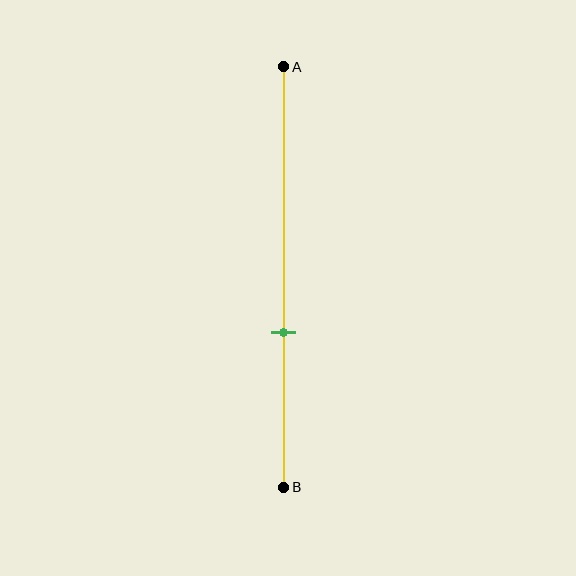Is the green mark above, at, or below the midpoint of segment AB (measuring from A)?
The green mark is below the midpoint of segment AB.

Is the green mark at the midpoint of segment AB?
No, the mark is at about 65% from A, not at the 50% midpoint.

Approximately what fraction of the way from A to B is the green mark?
The green mark is approximately 65% of the way from A to B.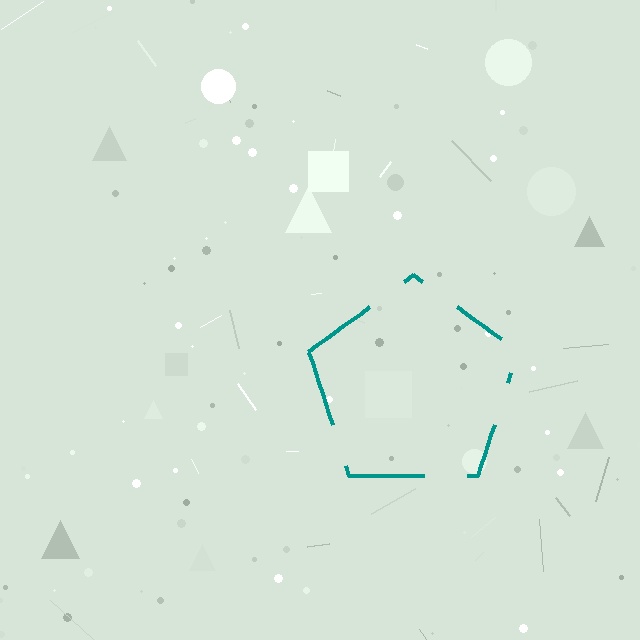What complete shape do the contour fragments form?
The contour fragments form a pentagon.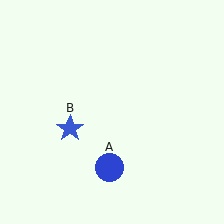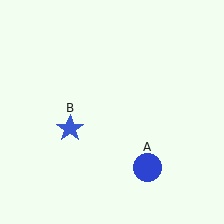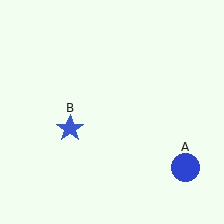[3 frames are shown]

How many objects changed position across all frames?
1 object changed position: blue circle (object A).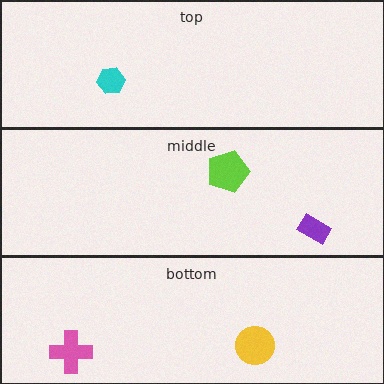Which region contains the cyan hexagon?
The top region.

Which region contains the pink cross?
The bottom region.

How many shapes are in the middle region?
2.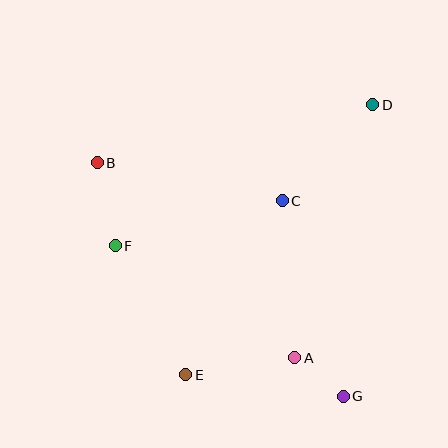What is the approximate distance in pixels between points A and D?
The distance between A and D is approximately 264 pixels.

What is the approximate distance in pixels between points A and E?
The distance between A and E is approximately 110 pixels.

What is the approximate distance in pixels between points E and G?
The distance between E and G is approximately 159 pixels.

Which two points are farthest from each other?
Points B and G are farthest from each other.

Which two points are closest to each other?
Points A and G are closest to each other.